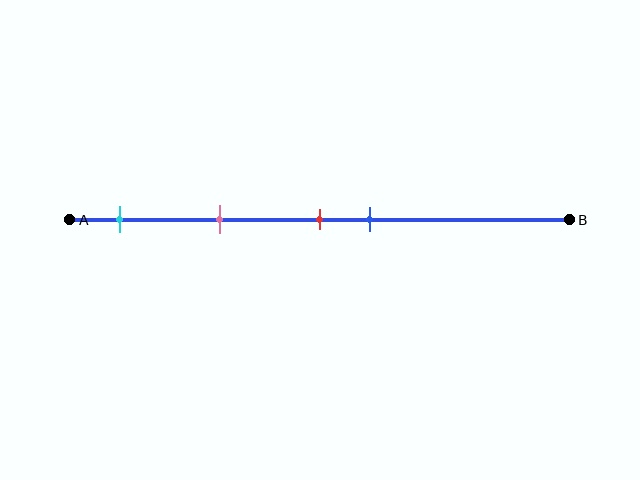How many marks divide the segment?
There are 4 marks dividing the segment.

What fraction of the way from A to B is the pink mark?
The pink mark is approximately 30% (0.3) of the way from A to B.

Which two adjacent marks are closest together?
The red and blue marks are the closest adjacent pair.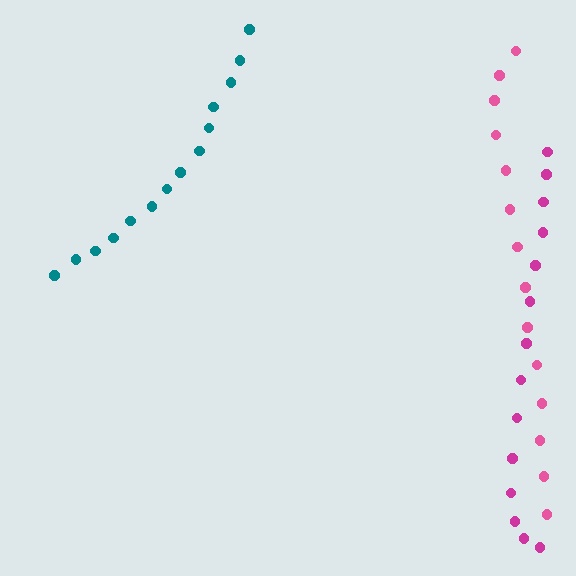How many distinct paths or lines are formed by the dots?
There are 3 distinct paths.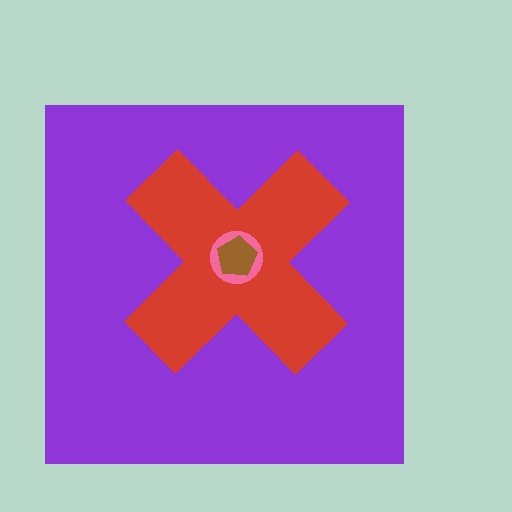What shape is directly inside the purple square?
The red cross.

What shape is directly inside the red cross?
The pink circle.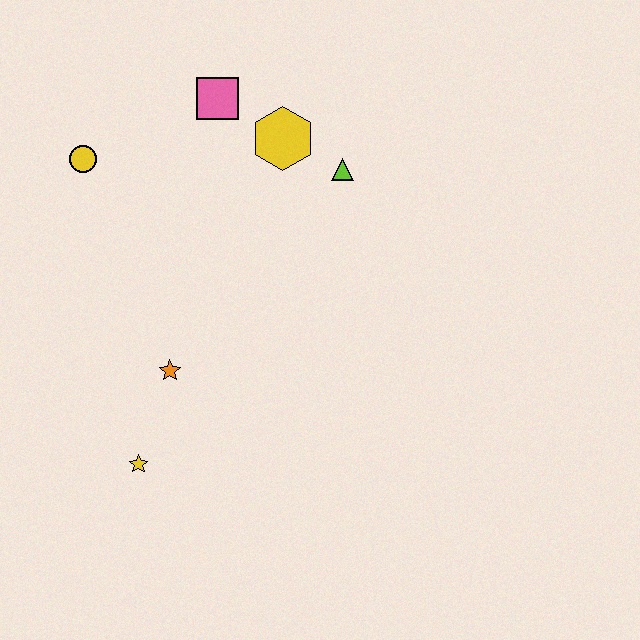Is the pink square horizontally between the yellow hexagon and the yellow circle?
Yes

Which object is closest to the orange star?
The yellow star is closest to the orange star.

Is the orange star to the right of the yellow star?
Yes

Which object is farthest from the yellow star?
The pink square is farthest from the yellow star.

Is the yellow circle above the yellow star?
Yes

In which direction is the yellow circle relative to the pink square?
The yellow circle is to the left of the pink square.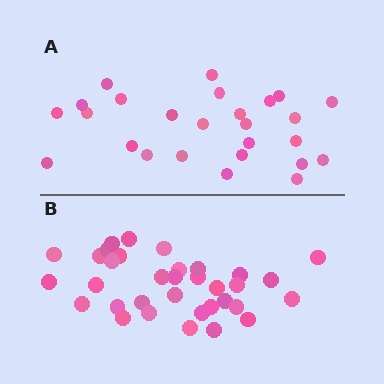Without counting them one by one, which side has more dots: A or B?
Region B (the bottom region) has more dots.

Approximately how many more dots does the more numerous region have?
Region B has roughly 8 or so more dots than region A.